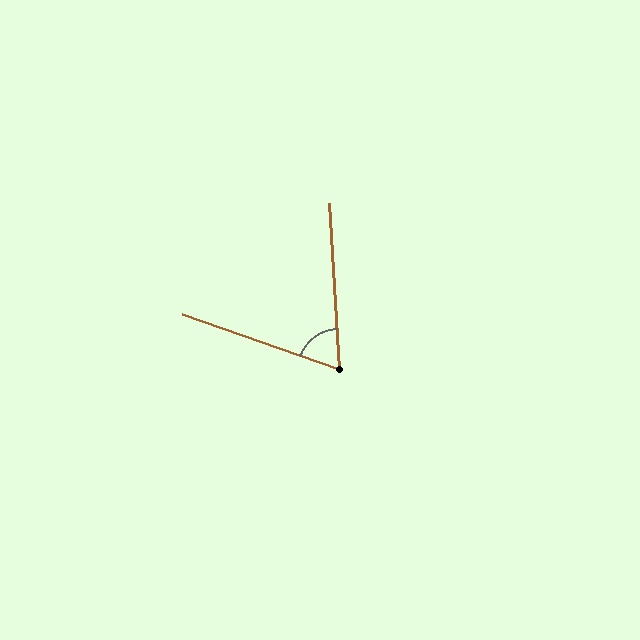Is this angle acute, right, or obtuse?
It is acute.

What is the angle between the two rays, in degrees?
Approximately 67 degrees.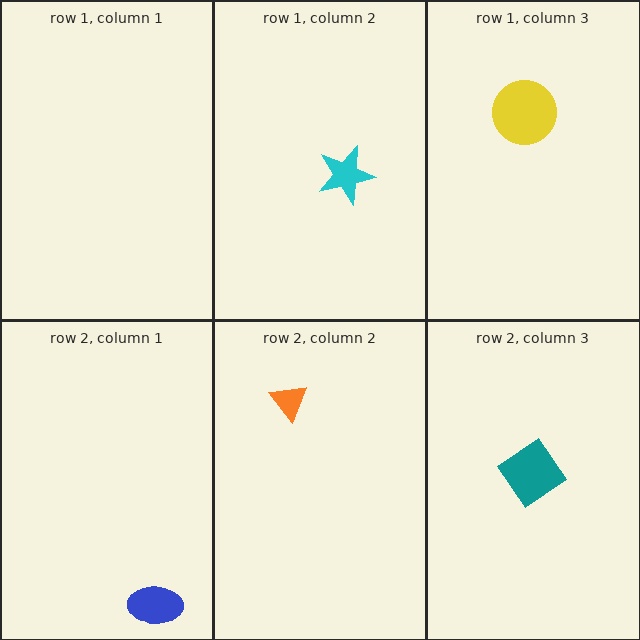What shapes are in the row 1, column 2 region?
The cyan star.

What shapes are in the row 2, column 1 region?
The blue ellipse.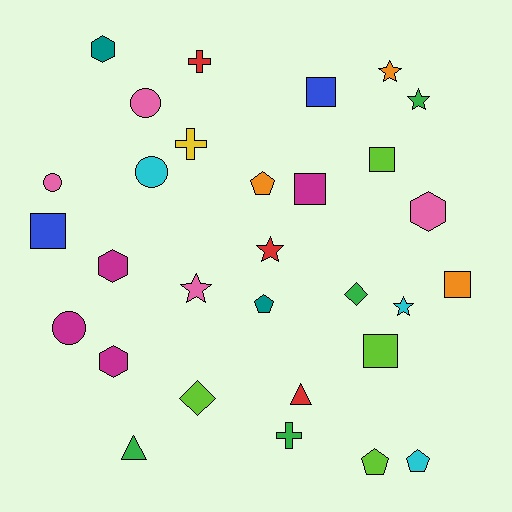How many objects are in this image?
There are 30 objects.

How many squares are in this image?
There are 6 squares.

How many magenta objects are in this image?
There are 4 magenta objects.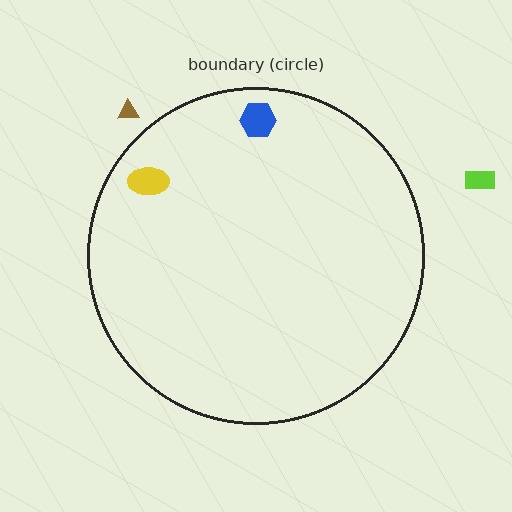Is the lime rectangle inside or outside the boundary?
Outside.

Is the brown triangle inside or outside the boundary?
Outside.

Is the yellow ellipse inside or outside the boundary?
Inside.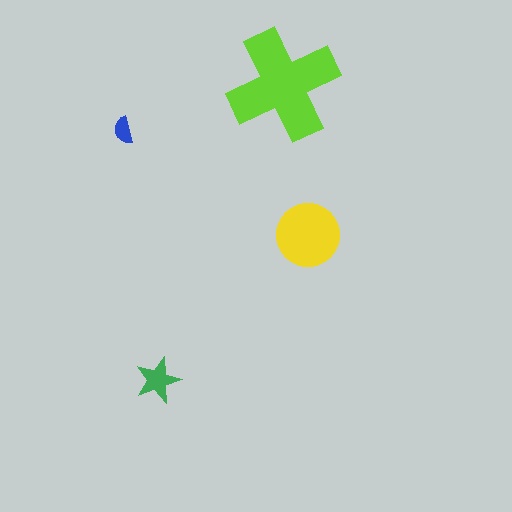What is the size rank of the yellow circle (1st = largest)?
2nd.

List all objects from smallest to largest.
The blue semicircle, the green star, the yellow circle, the lime cross.